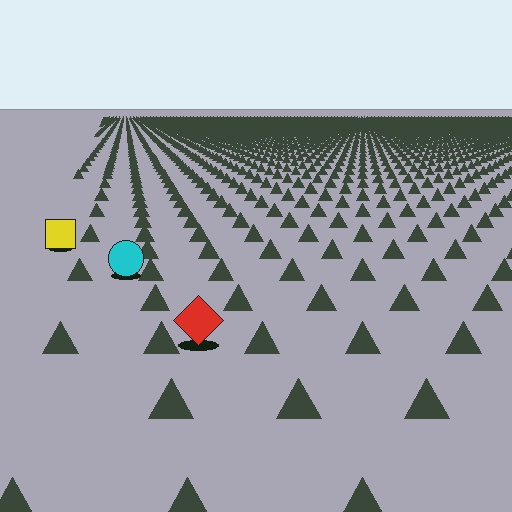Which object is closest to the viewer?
The red diamond is closest. The texture marks near it are larger and more spread out.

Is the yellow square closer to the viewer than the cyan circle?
No. The cyan circle is closer — you can tell from the texture gradient: the ground texture is coarser near it.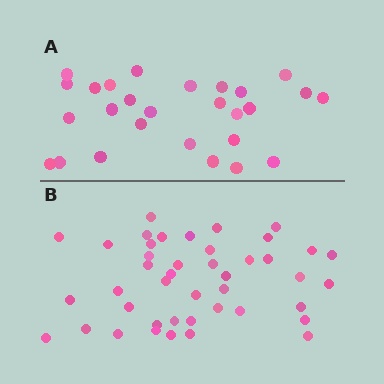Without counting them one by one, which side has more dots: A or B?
Region B (the bottom region) has more dots.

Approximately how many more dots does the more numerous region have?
Region B has approximately 15 more dots than region A.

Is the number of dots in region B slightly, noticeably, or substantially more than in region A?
Region B has substantially more. The ratio is roughly 1.6 to 1.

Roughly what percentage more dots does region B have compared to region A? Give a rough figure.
About 60% more.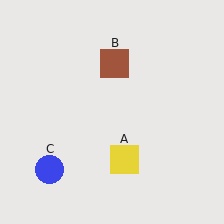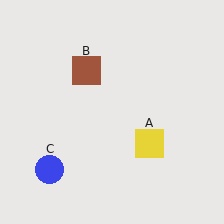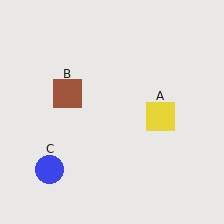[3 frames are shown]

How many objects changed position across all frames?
2 objects changed position: yellow square (object A), brown square (object B).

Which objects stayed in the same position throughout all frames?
Blue circle (object C) remained stationary.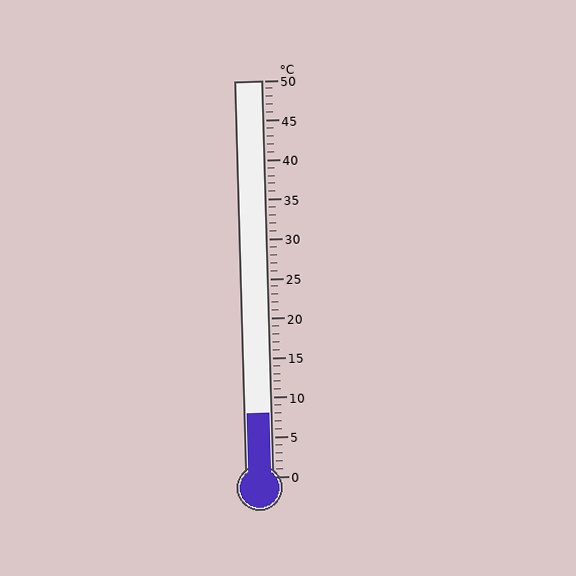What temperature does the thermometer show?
The thermometer shows approximately 8°C.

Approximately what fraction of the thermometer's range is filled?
The thermometer is filled to approximately 15% of its range.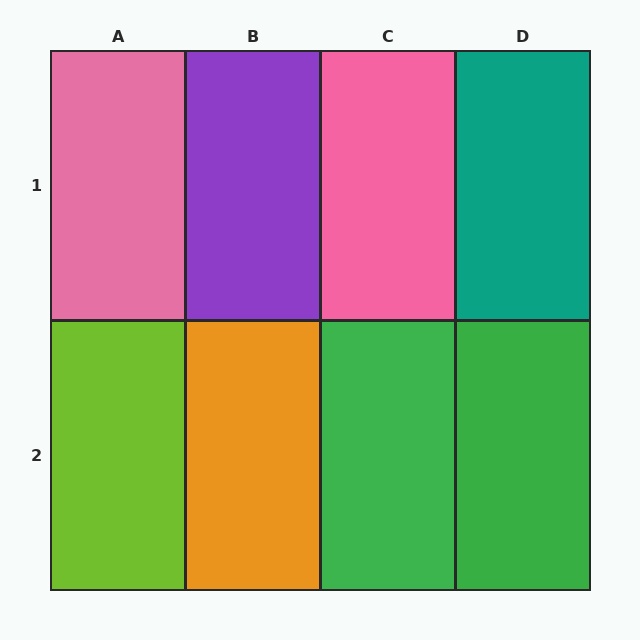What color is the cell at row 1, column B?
Purple.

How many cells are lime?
1 cell is lime.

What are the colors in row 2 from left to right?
Lime, orange, green, green.